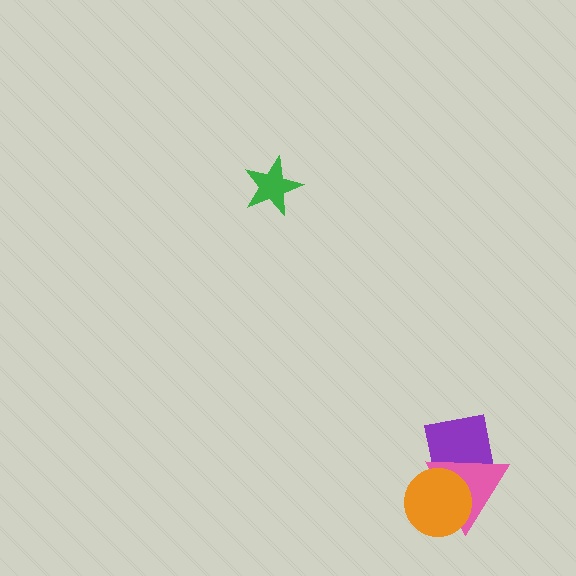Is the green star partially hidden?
No, no other shape covers it.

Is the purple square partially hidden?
Yes, it is partially covered by another shape.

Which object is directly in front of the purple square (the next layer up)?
The pink triangle is directly in front of the purple square.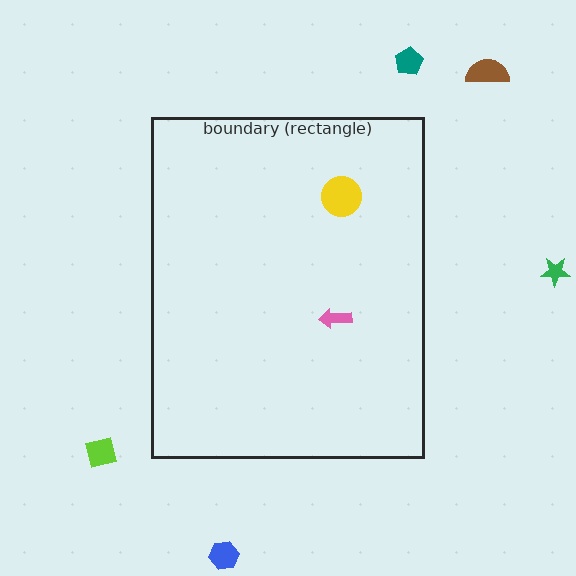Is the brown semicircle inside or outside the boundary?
Outside.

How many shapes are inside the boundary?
2 inside, 5 outside.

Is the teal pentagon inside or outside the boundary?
Outside.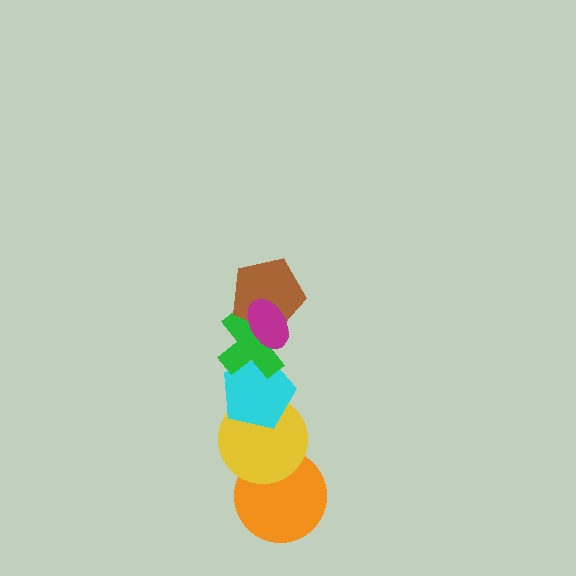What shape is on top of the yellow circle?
The cyan pentagon is on top of the yellow circle.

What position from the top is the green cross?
The green cross is 3rd from the top.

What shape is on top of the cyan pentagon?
The green cross is on top of the cyan pentagon.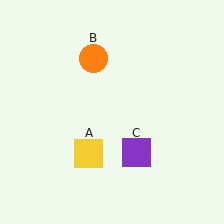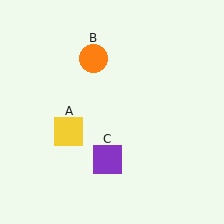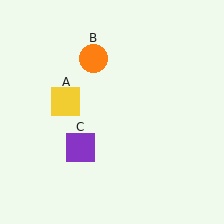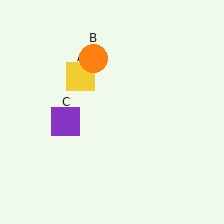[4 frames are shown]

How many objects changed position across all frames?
2 objects changed position: yellow square (object A), purple square (object C).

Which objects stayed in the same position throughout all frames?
Orange circle (object B) remained stationary.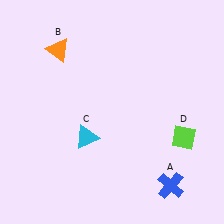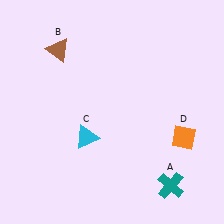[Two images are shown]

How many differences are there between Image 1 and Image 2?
There are 3 differences between the two images.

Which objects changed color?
A changed from blue to teal. B changed from orange to brown. D changed from lime to orange.